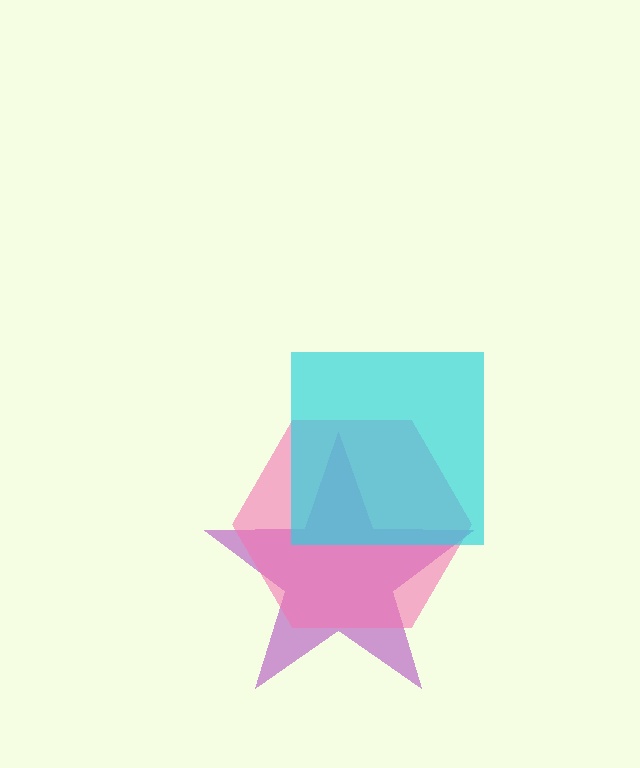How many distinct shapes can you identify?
There are 3 distinct shapes: a purple star, a pink hexagon, a cyan square.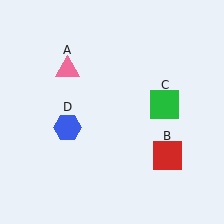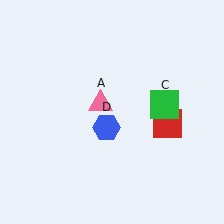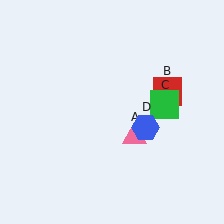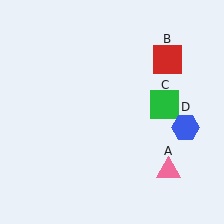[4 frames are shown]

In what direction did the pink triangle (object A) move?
The pink triangle (object A) moved down and to the right.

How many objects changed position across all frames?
3 objects changed position: pink triangle (object A), red square (object B), blue hexagon (object D).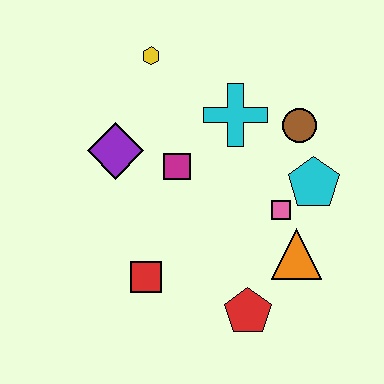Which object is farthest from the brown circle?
The red square is farthest from the brown circle.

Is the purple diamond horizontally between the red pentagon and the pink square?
No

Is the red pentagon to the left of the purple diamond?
No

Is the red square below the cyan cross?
Yes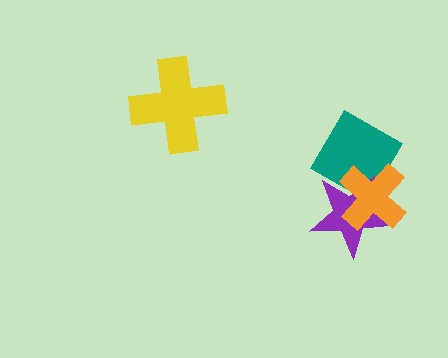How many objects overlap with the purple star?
2 objects overlap with the purple star.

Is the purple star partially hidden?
Yes, it is partially covered by another shape.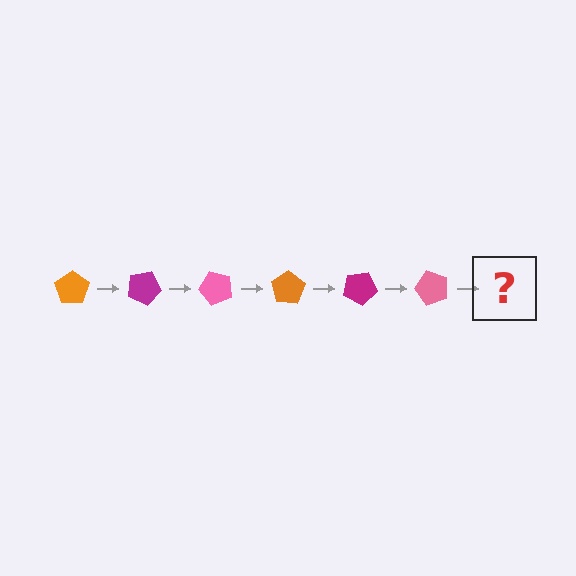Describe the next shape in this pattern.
It should be an orange pentagon, rotated 150 degrees from the start.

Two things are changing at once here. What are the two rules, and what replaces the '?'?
The two rules are that it rotates 25 degrees each step and the color cycles through orange, magenta, and pink. The '?' should be an orange pentagon, rotated 150 degrees from the start.